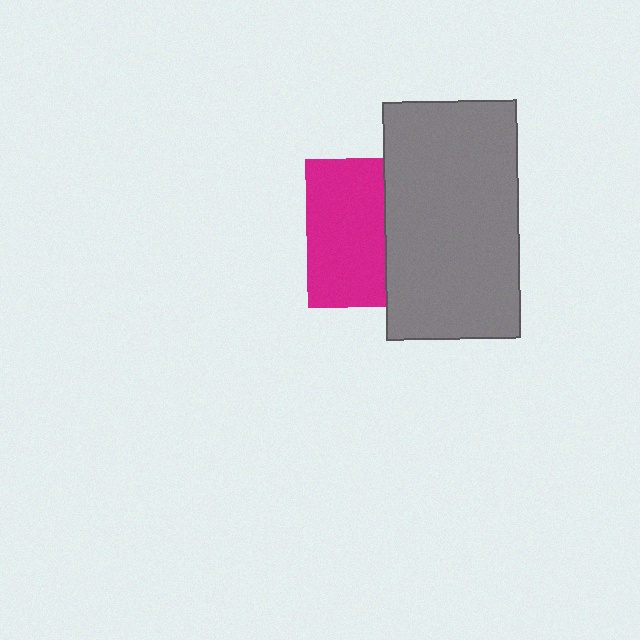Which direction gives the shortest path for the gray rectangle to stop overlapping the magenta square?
Moving right gives the shortest separation.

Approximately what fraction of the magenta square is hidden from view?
Roughly 47% of the magenta square is hidden behind the gray rectangle.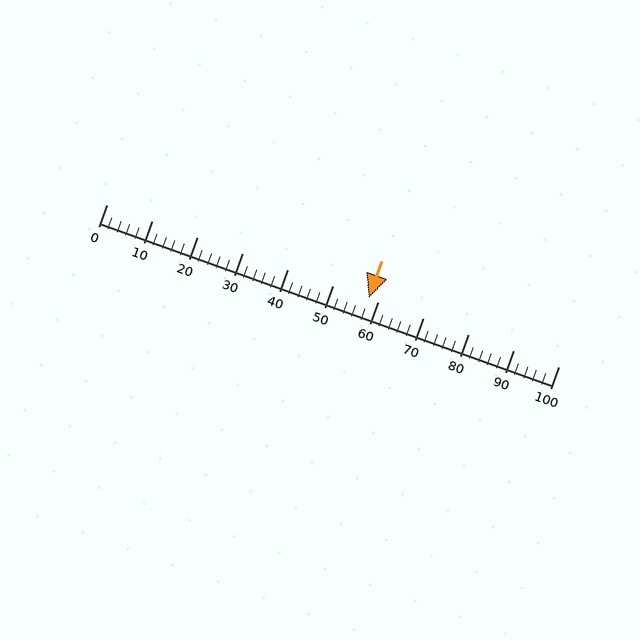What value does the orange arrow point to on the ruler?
The orange arrow points to approximately 58.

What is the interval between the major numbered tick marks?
The major tick marks are spaced 10 units apart.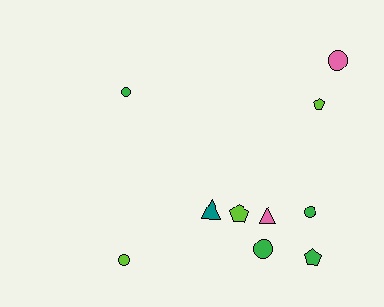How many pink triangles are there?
There is 1 pink triangle.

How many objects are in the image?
There are 10 objects.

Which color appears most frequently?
Green, with 4 objects.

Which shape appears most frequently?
Circle, with 5 objects.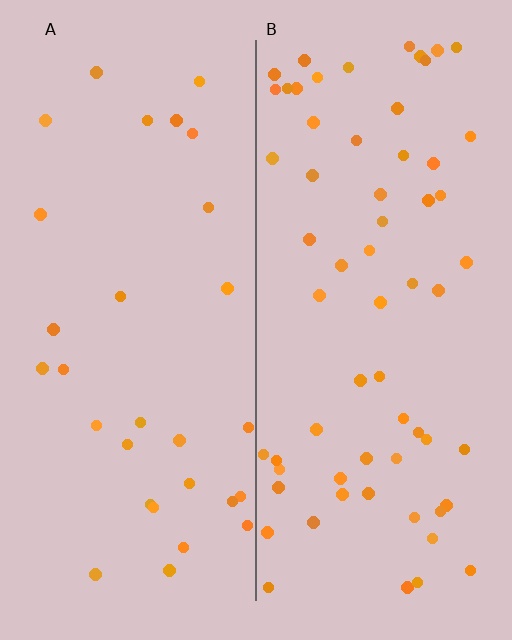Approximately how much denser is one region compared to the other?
Approximately 2.1× — region B over region A.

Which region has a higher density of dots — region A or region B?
B (the right).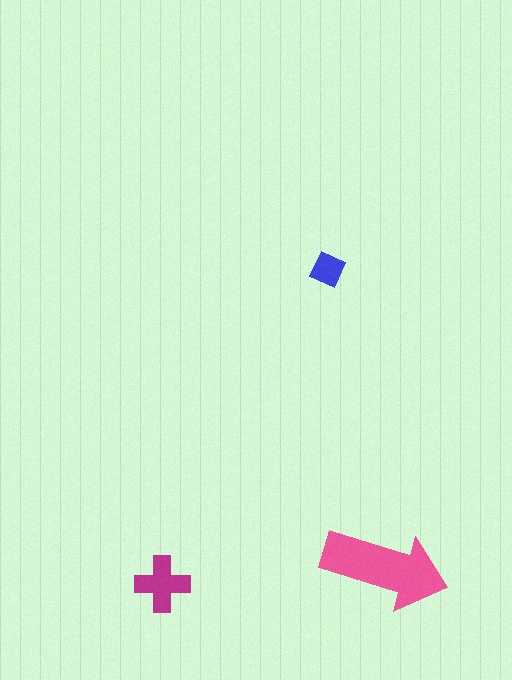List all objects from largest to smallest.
The pink arrow, the magenta cross, the blue diamond.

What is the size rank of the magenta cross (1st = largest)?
2nd.